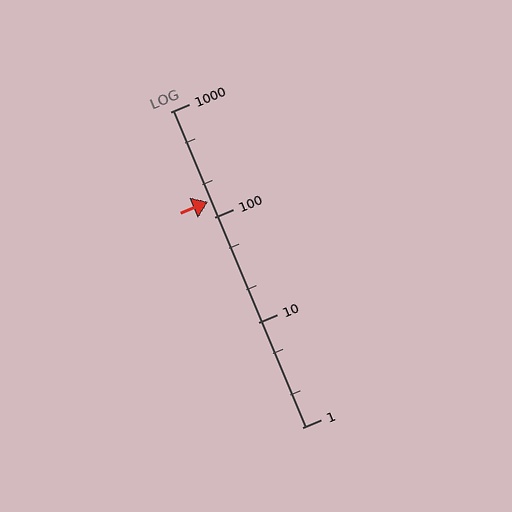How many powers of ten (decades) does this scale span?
The scale spans 3 decades, from 1 to 1000.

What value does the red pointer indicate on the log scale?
The pointer indicates approximately 140.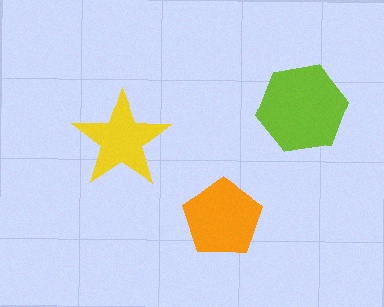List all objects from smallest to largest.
The yellow star, the orange pentagon, the lime hexagon.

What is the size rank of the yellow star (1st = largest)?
3rd.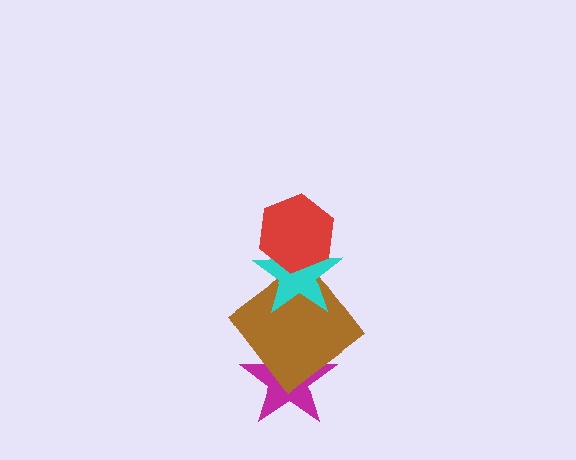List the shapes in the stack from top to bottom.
From top to bottom: the red hexagon, the cyan star, the brown diamond, the magenta star.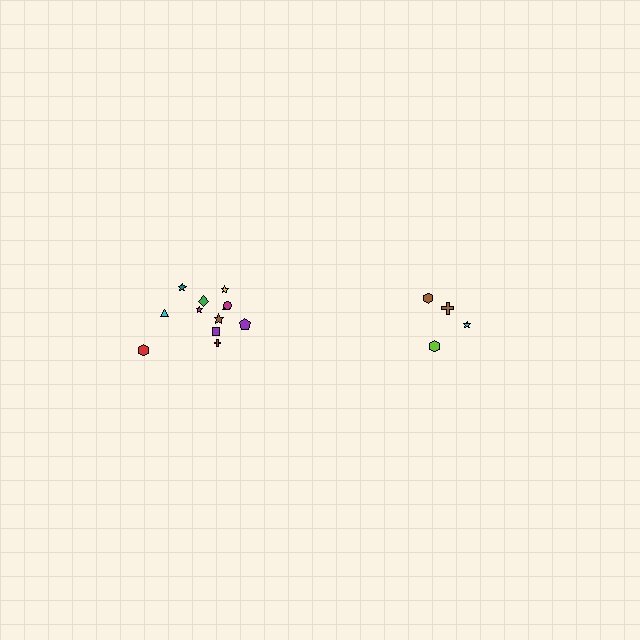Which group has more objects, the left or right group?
The left group.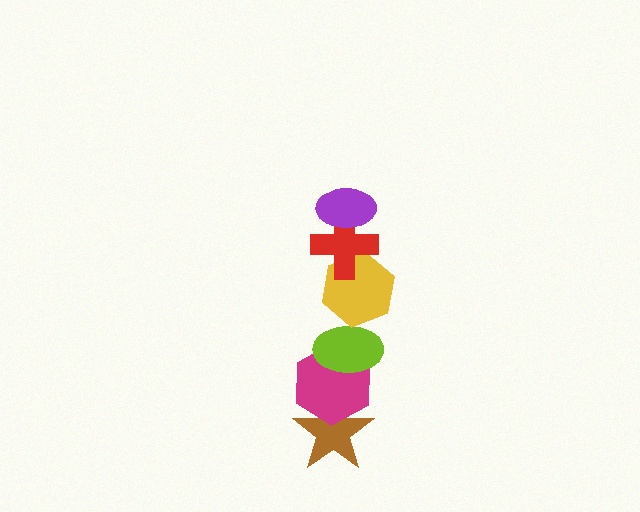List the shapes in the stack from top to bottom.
From top to bottom: the purple ellipse, the red cross, the yellow hexagon, the lime ellipse, the magenta hexagon, the brown star.